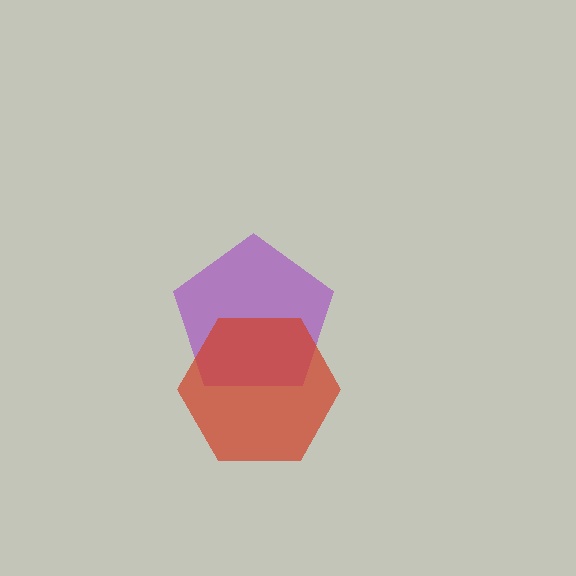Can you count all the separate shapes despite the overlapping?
Yes, there are 2 separate shapes.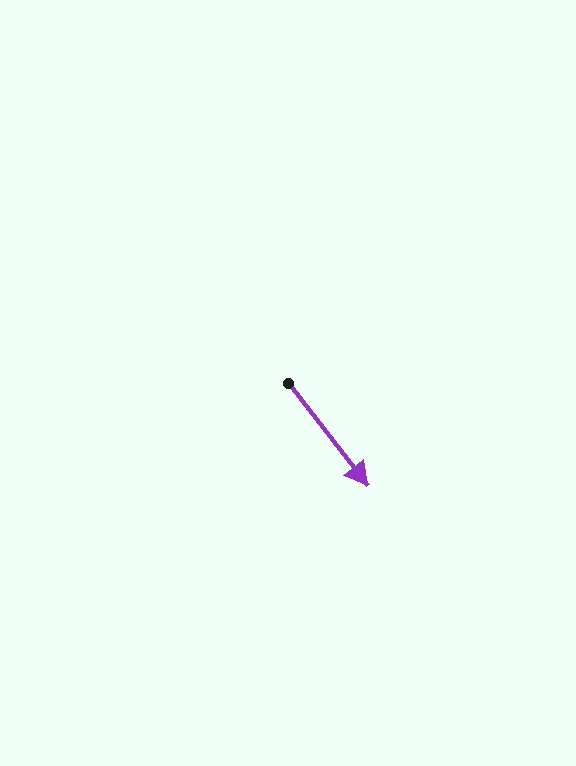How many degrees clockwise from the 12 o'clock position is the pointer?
Approximately 142 degrees.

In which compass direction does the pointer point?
Southeast.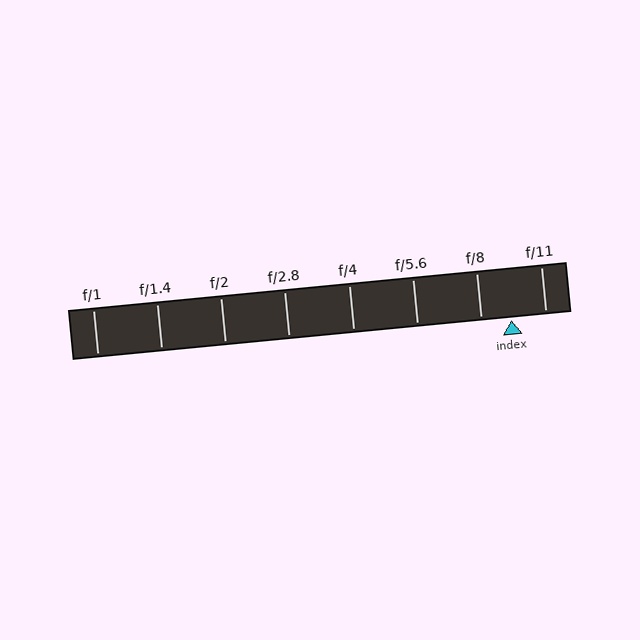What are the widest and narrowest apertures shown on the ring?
The widest aperture shown is f/1 and the narrowest is f/11.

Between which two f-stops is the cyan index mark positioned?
The index mark is between f/8 and f/11.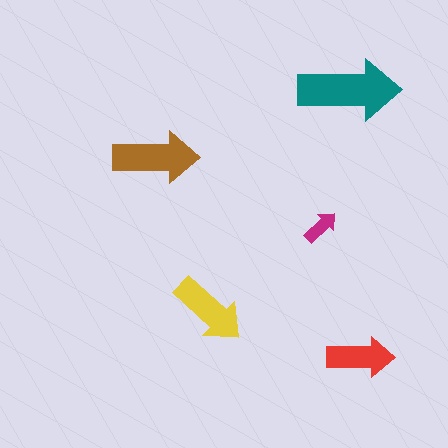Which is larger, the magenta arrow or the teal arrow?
The teal one.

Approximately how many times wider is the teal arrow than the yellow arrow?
About 1.5 times wider.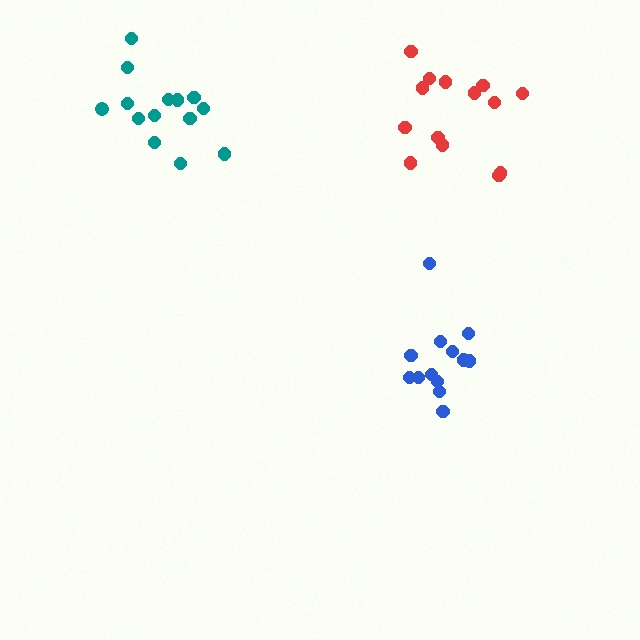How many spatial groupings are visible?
There are 3 spatial groupings.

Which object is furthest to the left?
The teal cluster is leftmost.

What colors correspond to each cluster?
The clusters are colored: teal, red, blue.